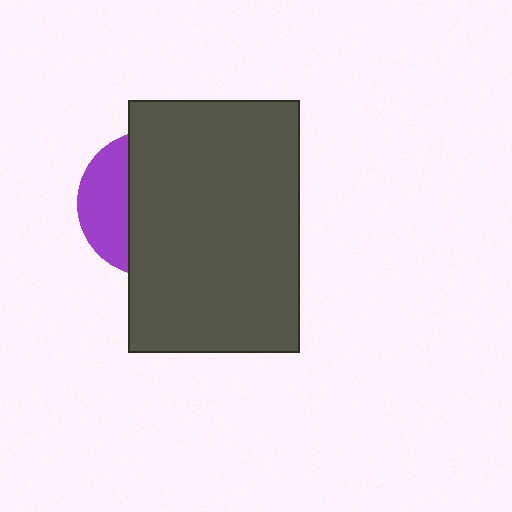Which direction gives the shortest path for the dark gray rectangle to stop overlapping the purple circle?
Moving right gives the shortest separation.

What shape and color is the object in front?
The object in front is a dark gray rectangle.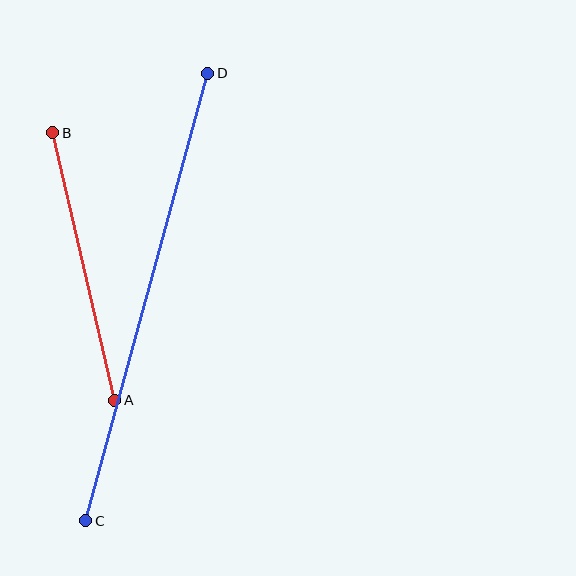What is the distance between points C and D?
The distance is approximately 464 pixels.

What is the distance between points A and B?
The distance is approximately 275 pixels.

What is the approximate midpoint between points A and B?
The midpoint is at approximately (84, 266) pixels.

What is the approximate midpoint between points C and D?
The midpoint is at approximately (147, 297) pixels.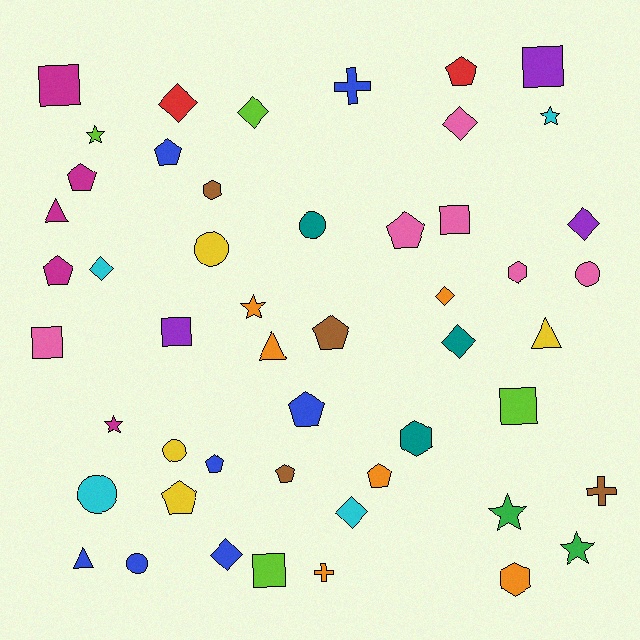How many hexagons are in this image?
There are 4 hexagons.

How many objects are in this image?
There are 50 objects.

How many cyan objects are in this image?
There are 4 cyan objects.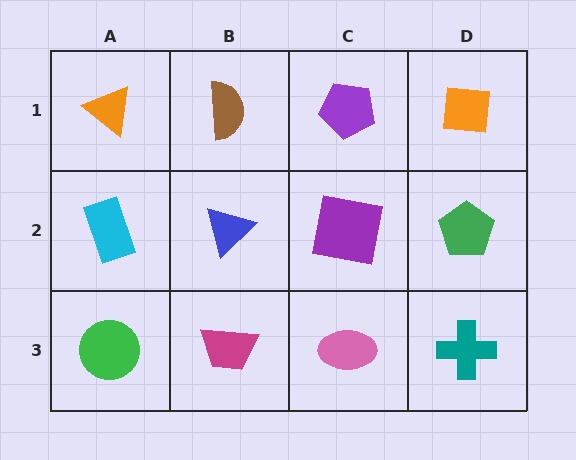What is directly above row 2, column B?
A brown semicircle.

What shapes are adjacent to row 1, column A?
A cyan rectangle (row 2, column A), a brown semicircle (row 1, column B).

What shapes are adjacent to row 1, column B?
A blue triangle (row 2, column B), an orange triangle (row 1, column A), a purple pentagon (row 1, column C).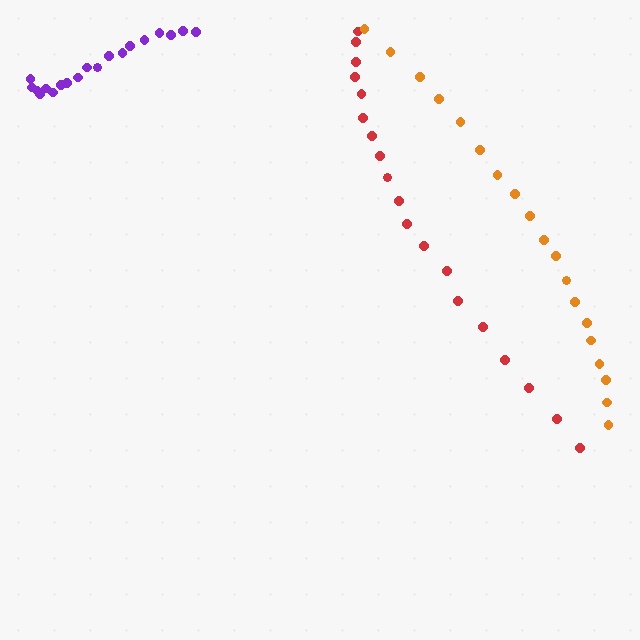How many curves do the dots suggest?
There are 3 distinct paths.